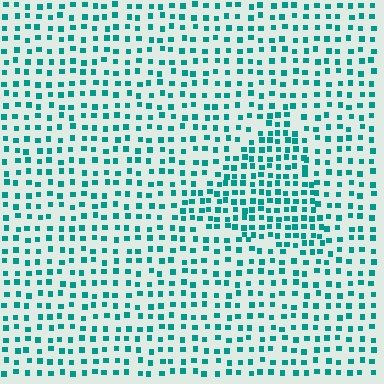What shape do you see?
I see a triangle.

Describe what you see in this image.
The image contains small teal elements arranged at two different densities. A triangle-shaped region is visible where the elements are more densely packed than the surrounding area.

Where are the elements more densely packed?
The elements are more densely packed inside the triangle boundary.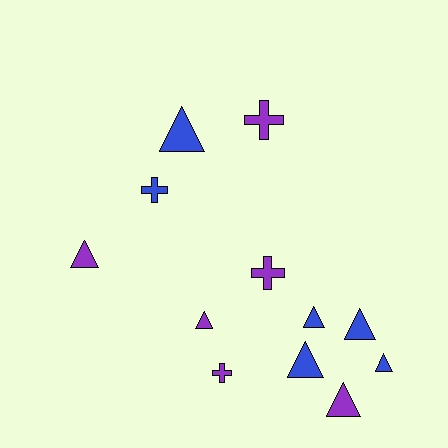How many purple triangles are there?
There are 3 purple triangles.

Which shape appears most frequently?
Triangle, with 8 objects.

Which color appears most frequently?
Purple, with 6 objects.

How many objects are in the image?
There are 12 objects.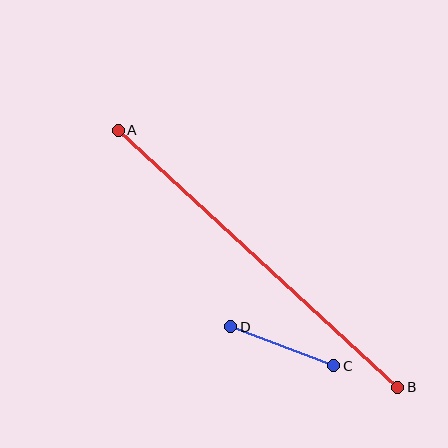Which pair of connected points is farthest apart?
Points A and B are farthest apart.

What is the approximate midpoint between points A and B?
The midpoint is at approximately (258, 259) pixels.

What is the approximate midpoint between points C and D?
The midpoint is at approximately (282, 346) pixels.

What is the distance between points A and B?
The distance is approximately 380 pixels.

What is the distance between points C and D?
The distance is approximately 110 pixels.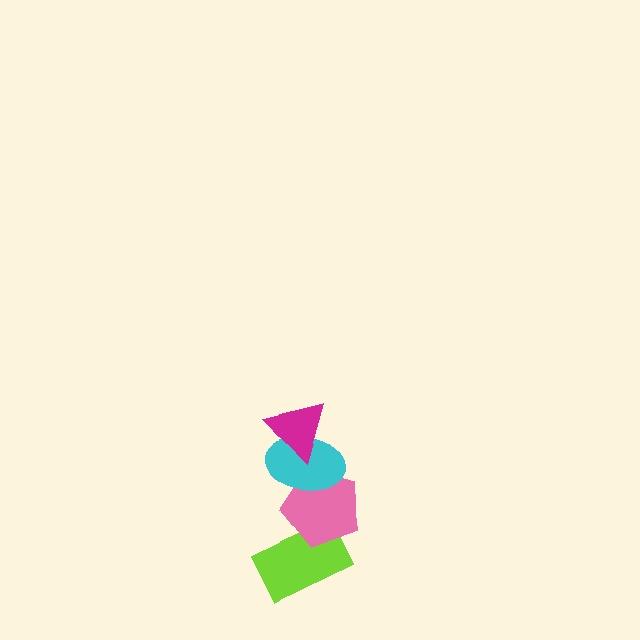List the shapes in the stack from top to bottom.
From top to bottom: the magenta triangle, the cyan ellipse, the pink pentagon, the lime rectangle.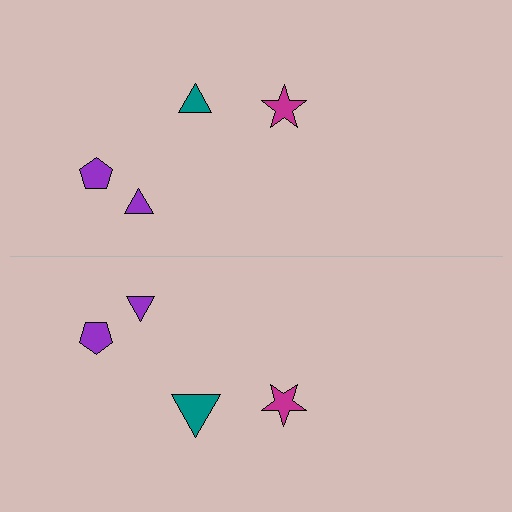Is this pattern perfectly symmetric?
No, the pattern is not perfectly symmetric. The teal triangle on the bottom side has a different size than its mirror counterpart.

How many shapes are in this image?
There are 8 shapes in this image.